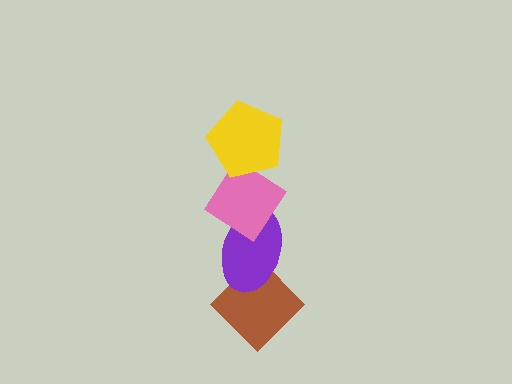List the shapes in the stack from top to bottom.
From top to bottom: the yellow pentagon, the pink diamond, the purple ellipse, the brown diamond.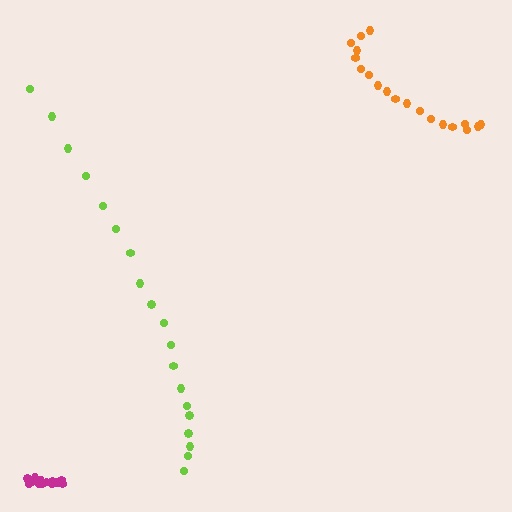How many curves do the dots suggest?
There are 3 distinct paths.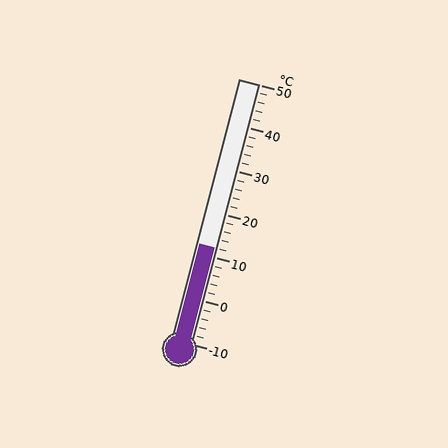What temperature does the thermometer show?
The thermometer shows approximately 12°C.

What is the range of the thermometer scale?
The thermometer scale ranges from -10°C to 50°C.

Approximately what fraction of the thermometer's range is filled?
The thermometer is filled to approximately 35% of its range.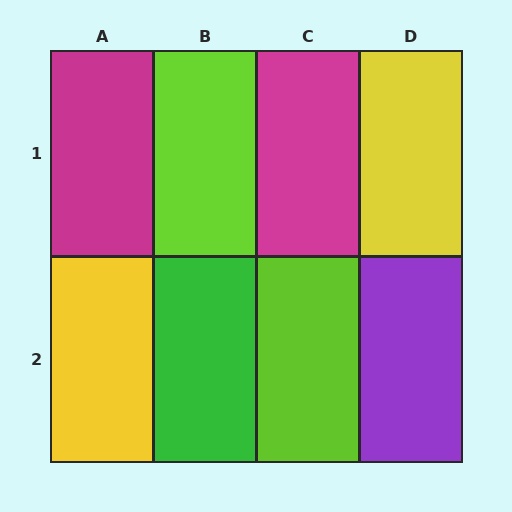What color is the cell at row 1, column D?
Yellow.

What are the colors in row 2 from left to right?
Yellow, green, lime, purple.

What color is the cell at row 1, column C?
Magenta.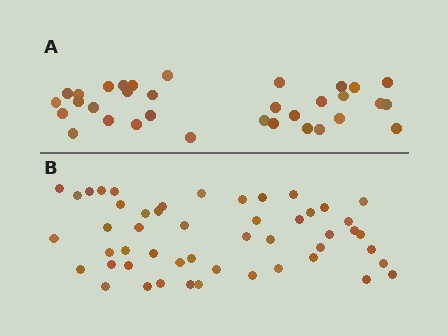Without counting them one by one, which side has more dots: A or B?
Region B (the bottom region) has more dots.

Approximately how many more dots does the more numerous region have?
Region B has approximately 15 more dots than region A.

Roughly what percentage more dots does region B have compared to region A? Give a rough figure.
About 50% more.